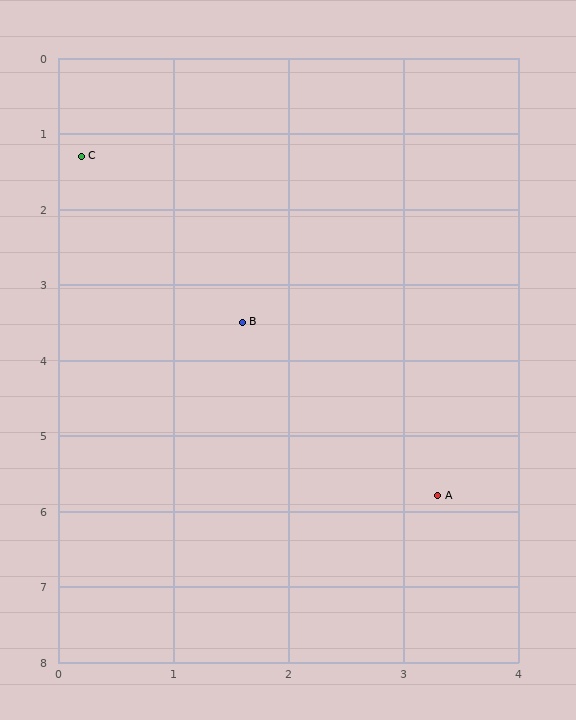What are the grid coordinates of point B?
Point B is at approximately (1.6, 3.5).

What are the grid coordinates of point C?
Point C is at approximately (0.2, 1.3).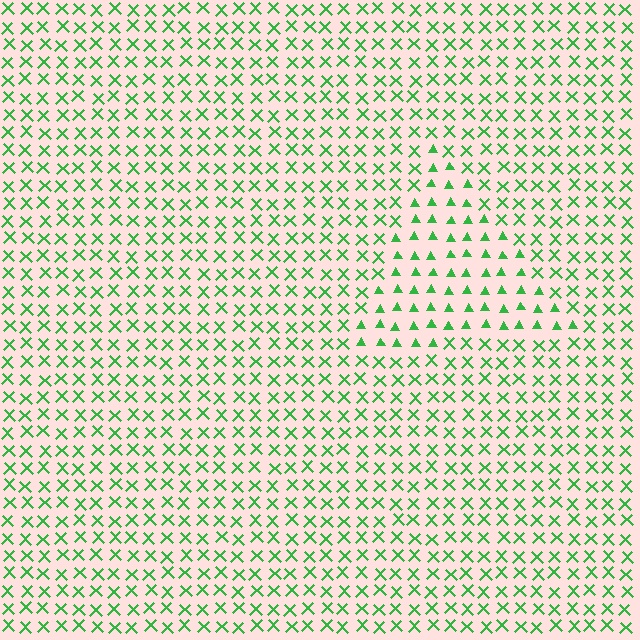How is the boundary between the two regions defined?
The boundary is defined by a change in element shape: triangles inside vs. X marks outside. All elements share the same color and spacing.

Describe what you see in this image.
The image is filled with small green elements arranged in a uniform grid. A triangle-shaped region contains triangles, while the surrounding area contains X marks. The boundary is defined purely by the change in element shape.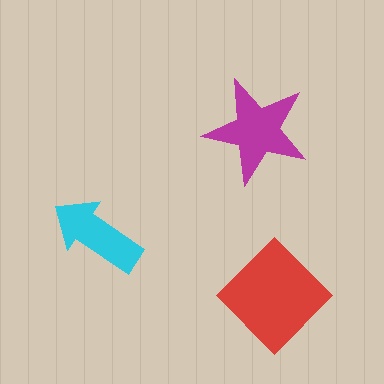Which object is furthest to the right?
The red diamond is rightmost.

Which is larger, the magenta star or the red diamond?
The red diamond.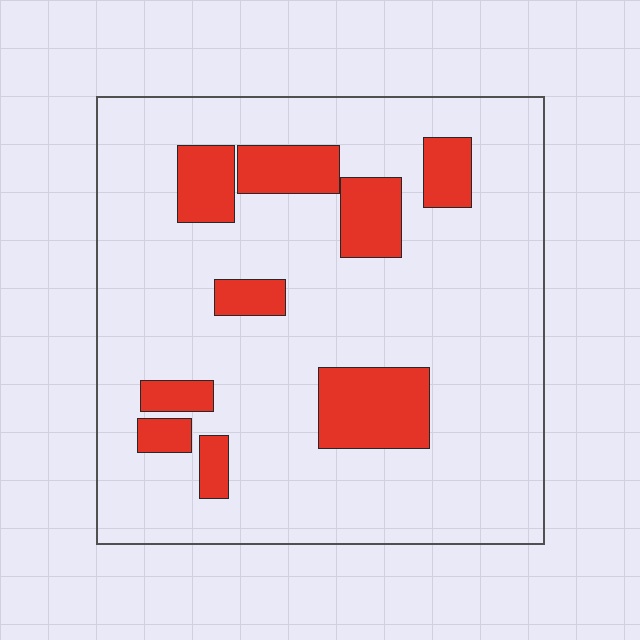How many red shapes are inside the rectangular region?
9.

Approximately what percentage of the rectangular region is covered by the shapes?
Approximately 20%.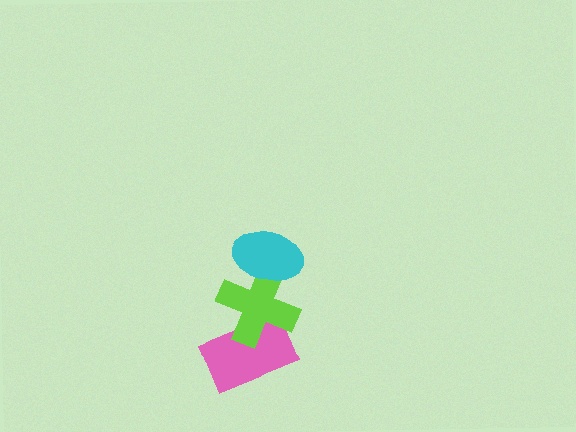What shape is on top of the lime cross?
The cyan ellipse is on top of the lime cross.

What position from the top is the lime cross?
The lime cross is 2nd from the top.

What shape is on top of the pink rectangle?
The lime cross is on top of the pink rectangle.